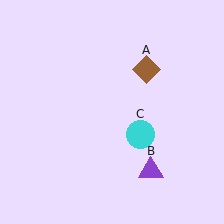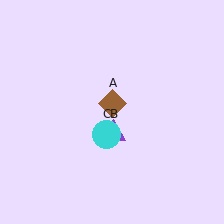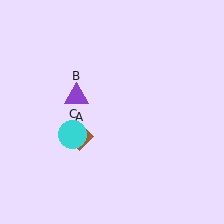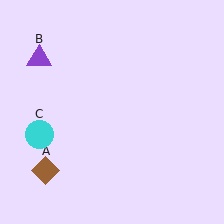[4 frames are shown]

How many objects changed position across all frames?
3 objects changed position: brown diamond (object A), purple triangle (object B), cyan circle (object C).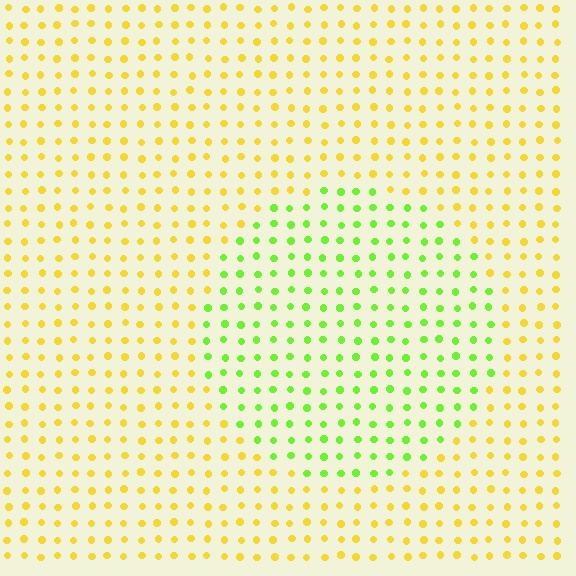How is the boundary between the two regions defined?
The boundary is defined purely by a slight shift in hue (about 51 degrees). Spacing, size, and orientation are identical on both sides.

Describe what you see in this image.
The image is filled with small yellow elements in a uniform arrangement. A circle-shaped region is visible where the elements are tinted to a slightly different hue, forming a subtle color boundary.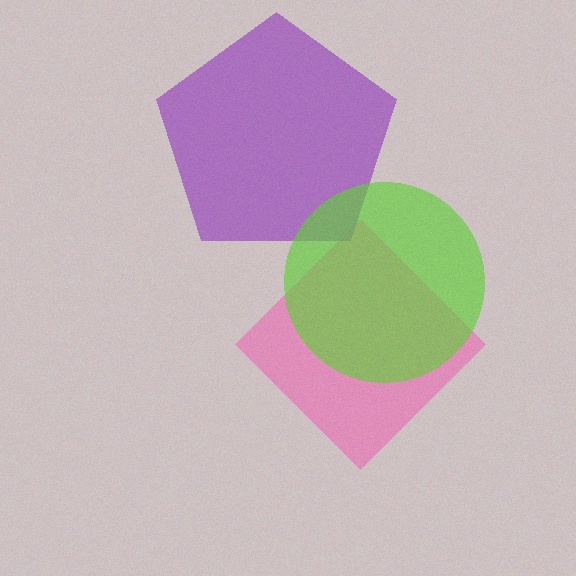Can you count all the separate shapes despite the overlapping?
Yes, there are 3 separate shapes.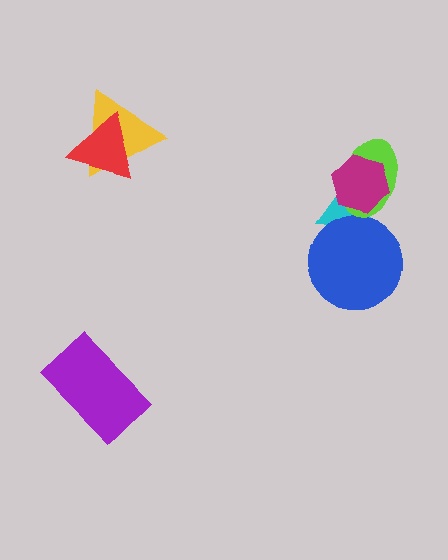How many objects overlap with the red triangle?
1 object overlaps with the red triangle.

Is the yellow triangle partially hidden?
Yes, it is partially covered by another shape.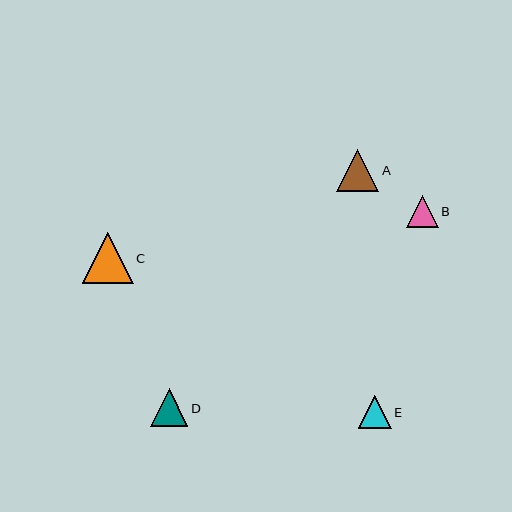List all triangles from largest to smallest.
From largest to smallest: C, A, D, E, B.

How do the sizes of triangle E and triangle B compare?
Triangle E and triangle B are approximately the same size.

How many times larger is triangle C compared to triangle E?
Triangle C is approximately 1.6 times the size of triangle E.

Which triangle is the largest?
Triangle C is the largest with a size of approximately 51 pixels.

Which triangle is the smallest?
Triangle B is the smallest with a size of approximately 32 pixels.